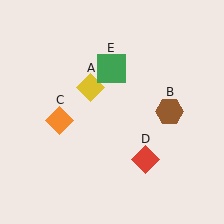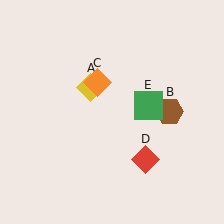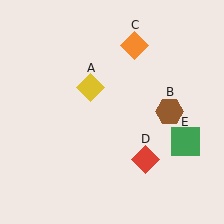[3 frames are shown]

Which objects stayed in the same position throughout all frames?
Yellow diamond (object A) and brown hexagon (object B) and red diamond (object D) remained stationary.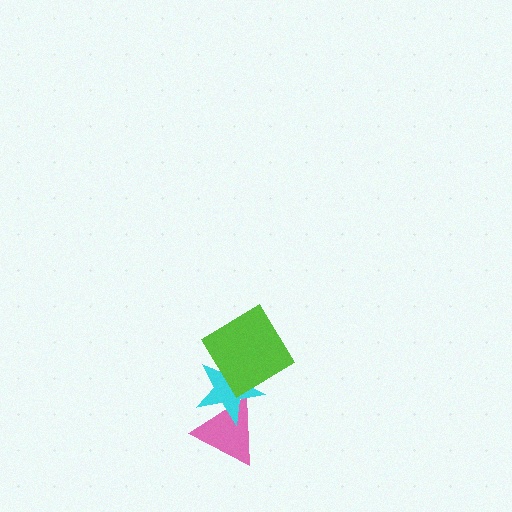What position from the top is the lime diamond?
The lime diamond is 1st from the top.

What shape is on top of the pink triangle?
The cyan star is on top of the pink triangle.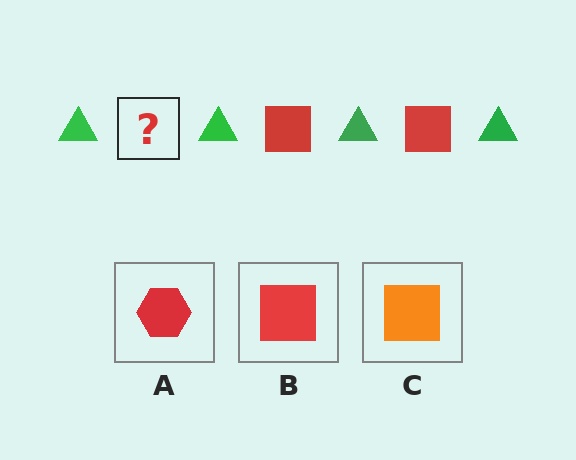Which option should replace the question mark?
Option B.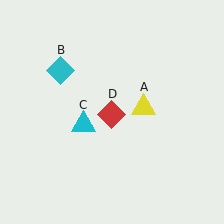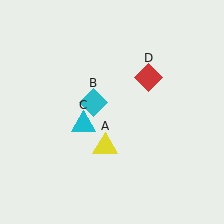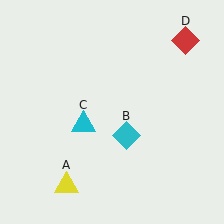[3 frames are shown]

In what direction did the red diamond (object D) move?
The red diamond (object D) moved up and to the right.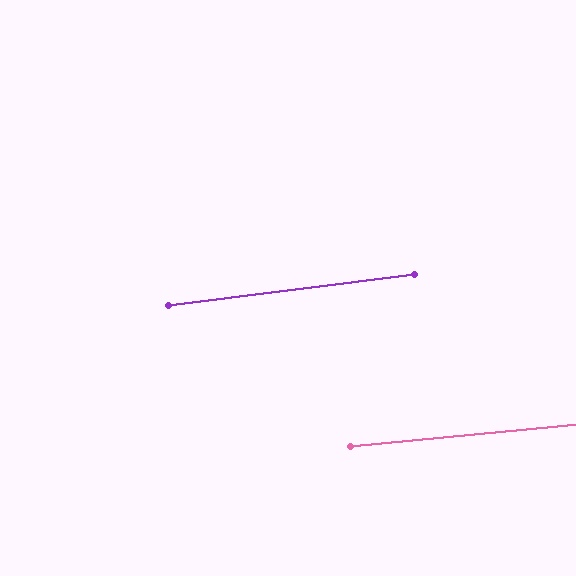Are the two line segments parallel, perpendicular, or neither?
Parallel — their directions differ by only 1.7°.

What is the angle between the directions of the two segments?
Approximately 2 degrees.